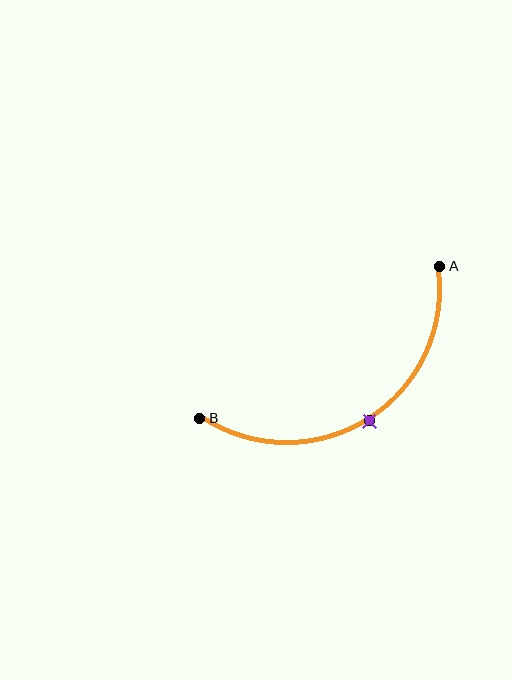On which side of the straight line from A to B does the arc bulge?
The arc bulges below the straight line connecting A and B.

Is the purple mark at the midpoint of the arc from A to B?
Yes. The purple mark lies on the arc at equal arc-length from both A and B — it is the arc midpoint.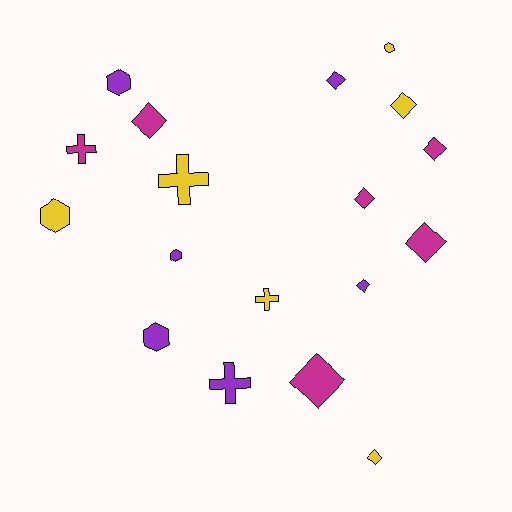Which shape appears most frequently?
Diamond, with 9 objects.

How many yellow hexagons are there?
There are 2 yellow hexagons.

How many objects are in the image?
There are 18 objects.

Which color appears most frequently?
Yellow, with 6 objects.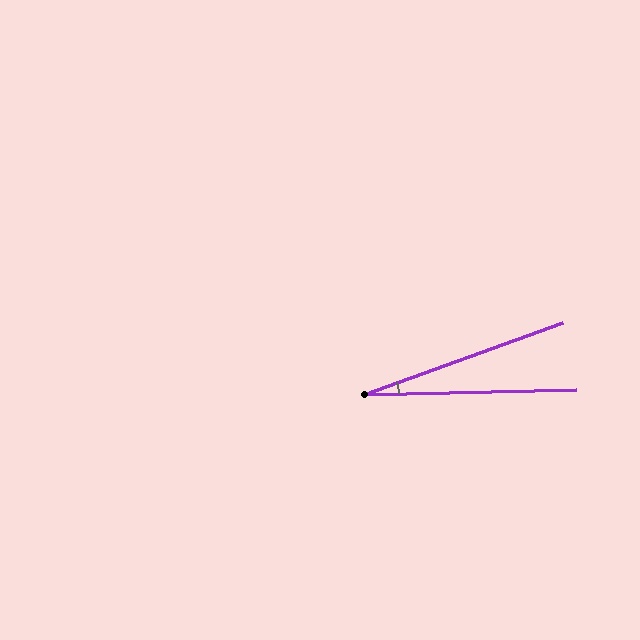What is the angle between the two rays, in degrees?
Approximately 19 degrees.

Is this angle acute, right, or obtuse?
It is acute.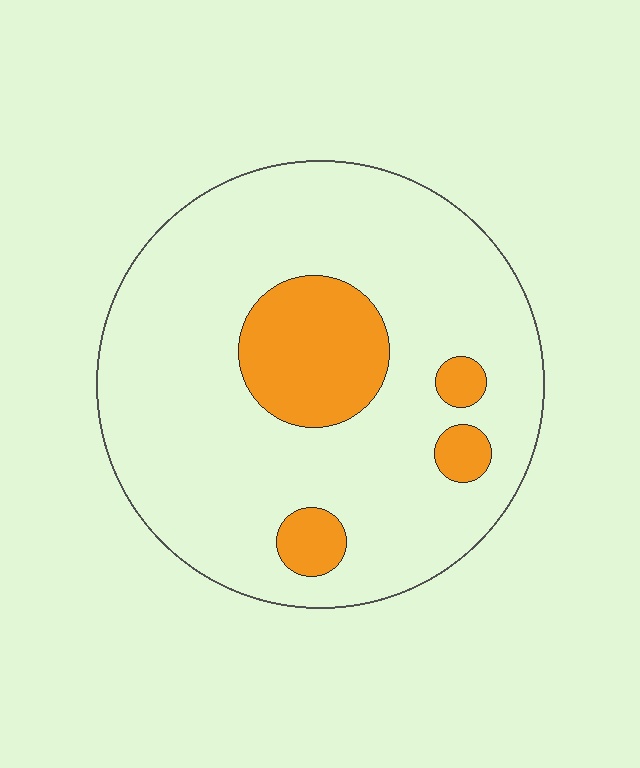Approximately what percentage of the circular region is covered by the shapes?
Approximately 15%.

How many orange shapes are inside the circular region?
4.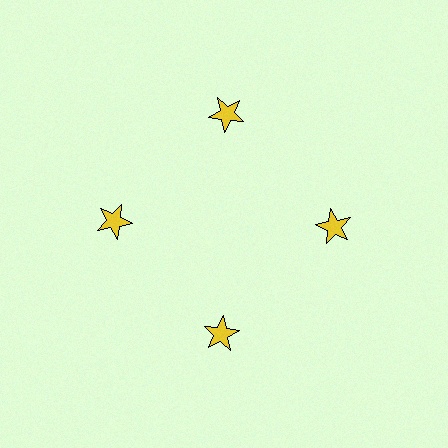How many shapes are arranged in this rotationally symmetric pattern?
There are 4 shapes, arranged in 4 groups of 1.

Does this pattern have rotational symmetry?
Yes, this pattern has 4-fold rotational symmetry. It looks the same after rotating 90 degrees around the center.